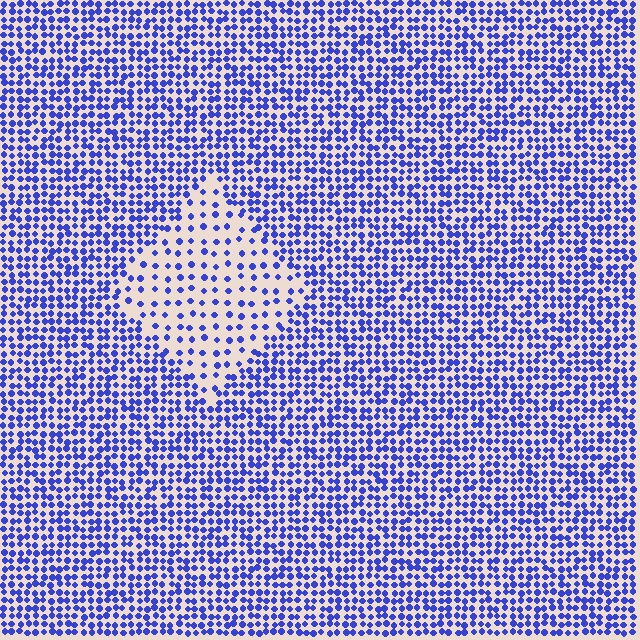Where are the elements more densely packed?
The elements are more densely packed outside the diamond boundary.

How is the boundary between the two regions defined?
The boundary is defined by a change in element density (approximately 2.4x ratio). All elements are the same color, size, and shape.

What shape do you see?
I see a diamond.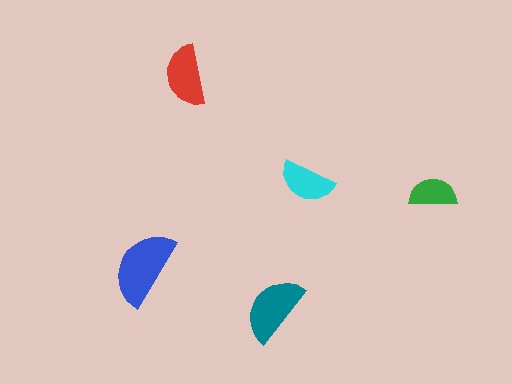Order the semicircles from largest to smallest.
the blue one, the teal one, the red one, the cyan one, the green one.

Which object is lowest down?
The teal semicircle is bottommost.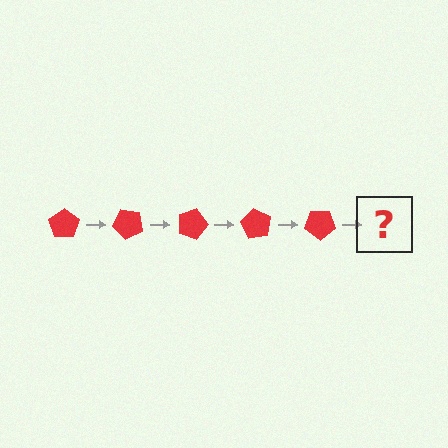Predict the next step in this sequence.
The next step is a red pentagon rotated 225 degrees.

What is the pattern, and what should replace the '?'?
The pattern is that the pentagon rotates 45 degrees each step. The '?' should be a red pentagon rotated 225 degrees.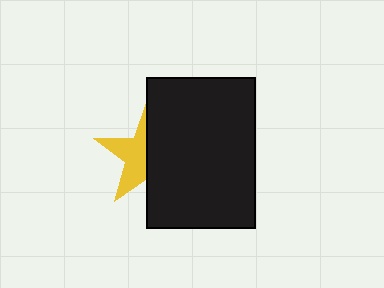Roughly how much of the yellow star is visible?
About half of it is visible (roughly 47%).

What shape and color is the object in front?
The object in front is a black rectangle.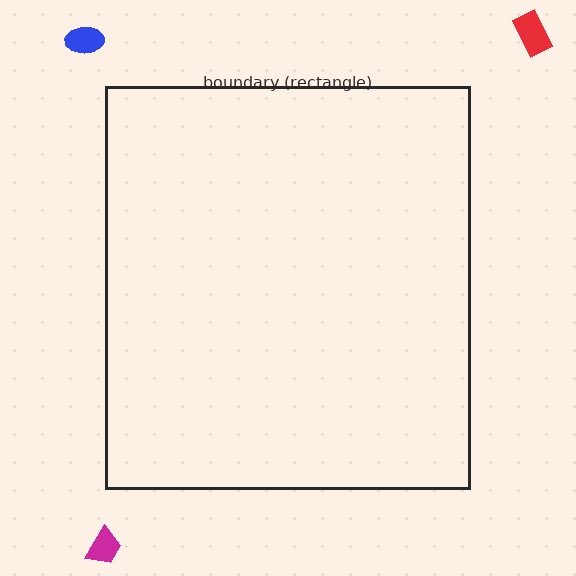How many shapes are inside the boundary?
0 inside, 3 outside.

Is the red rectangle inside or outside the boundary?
Outside.